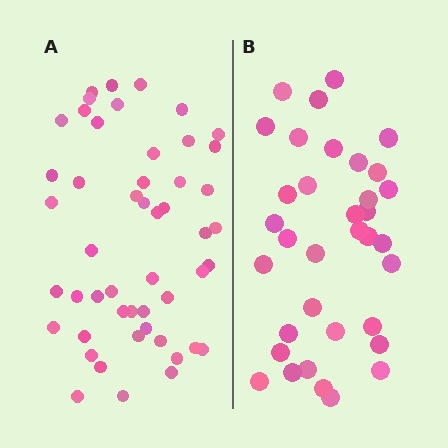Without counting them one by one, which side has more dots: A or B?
Region A (the left region) has more dots.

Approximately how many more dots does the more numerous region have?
Region A has approximately 15 more dots than region B.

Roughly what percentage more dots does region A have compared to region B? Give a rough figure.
About 45% more.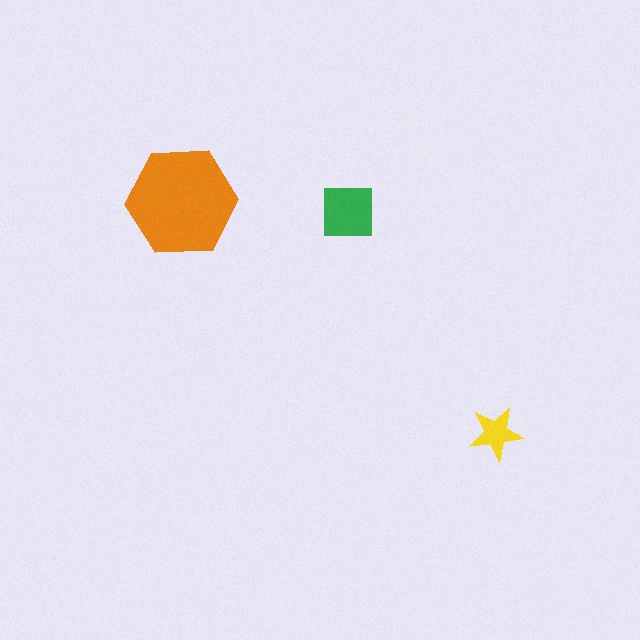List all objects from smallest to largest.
The yellow star, the green square, the orange hexagon.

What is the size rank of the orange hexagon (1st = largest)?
1st.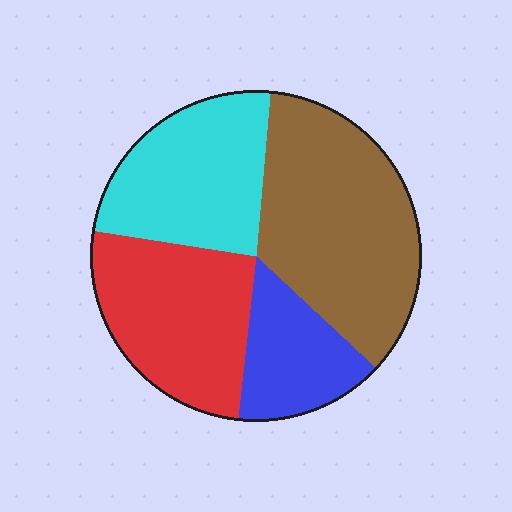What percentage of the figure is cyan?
Cyan covers 24% of the figure.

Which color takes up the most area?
Brown, at roughly 35%.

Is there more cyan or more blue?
Cyan.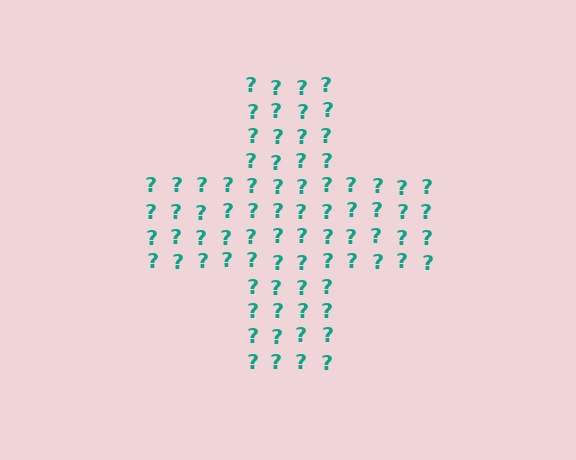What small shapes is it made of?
It is made of small question marks.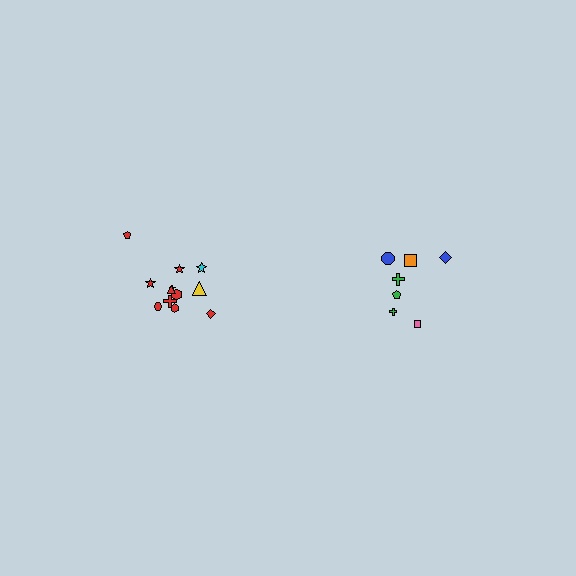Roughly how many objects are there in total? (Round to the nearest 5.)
Roughly 20 objects in total.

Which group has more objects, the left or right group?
The left group.